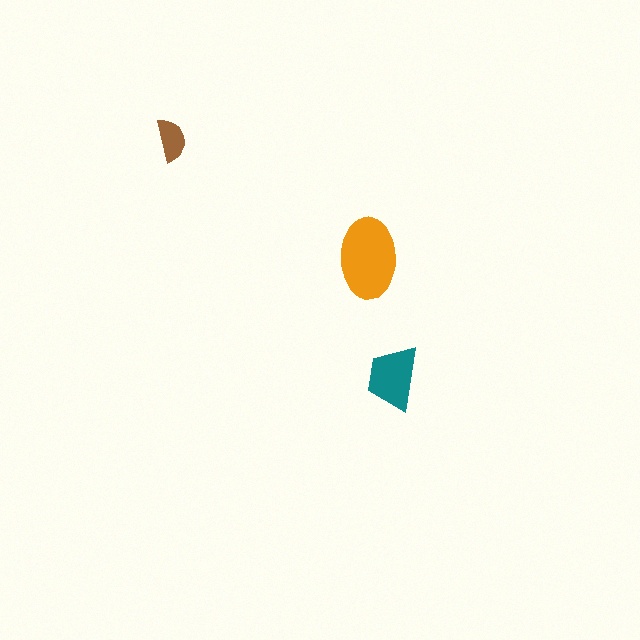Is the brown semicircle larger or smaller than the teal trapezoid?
Smaller.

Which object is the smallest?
The brown semicircle.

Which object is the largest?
The orange ellipse.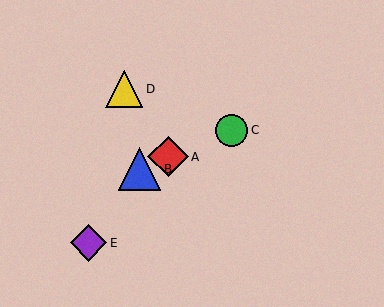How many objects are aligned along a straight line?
3 objects (A, B, C) are aligned along a straight line.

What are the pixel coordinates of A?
Object A is at (168, 157).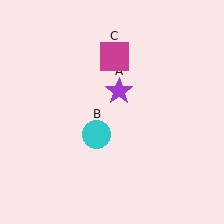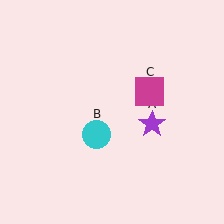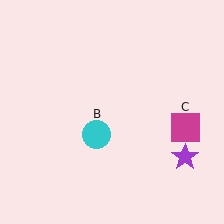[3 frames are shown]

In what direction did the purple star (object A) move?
The purple star (object A) moved down and to the right.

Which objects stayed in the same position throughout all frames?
Cyan circle (object B) remained stationary.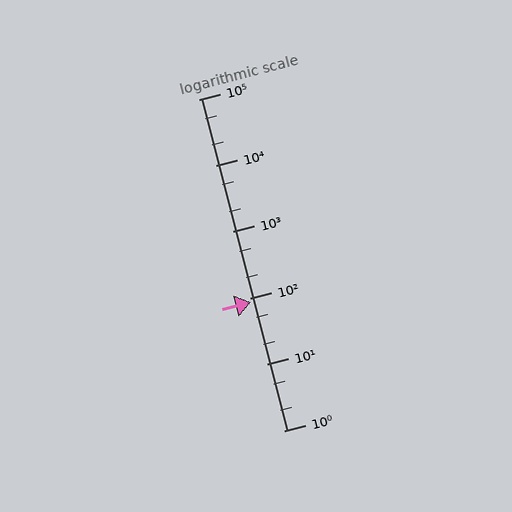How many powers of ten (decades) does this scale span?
The scale spans 5 decades, from 1 to 100000.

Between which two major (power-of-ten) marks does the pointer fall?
The pointer is between 10 and 100.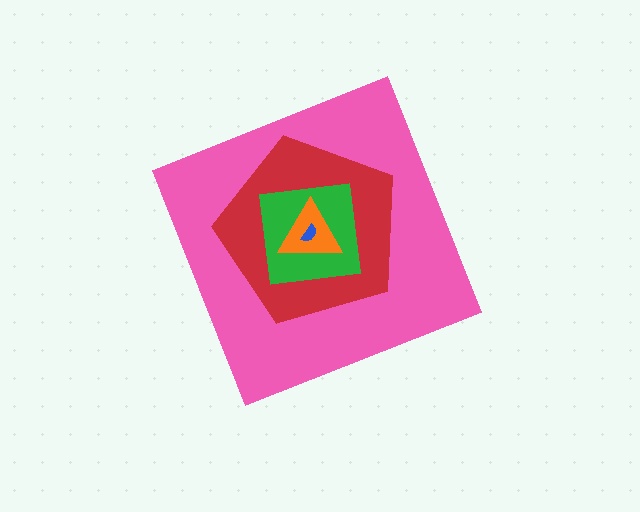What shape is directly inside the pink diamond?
The red pentagon.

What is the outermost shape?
The pink diamond.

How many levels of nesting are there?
5.